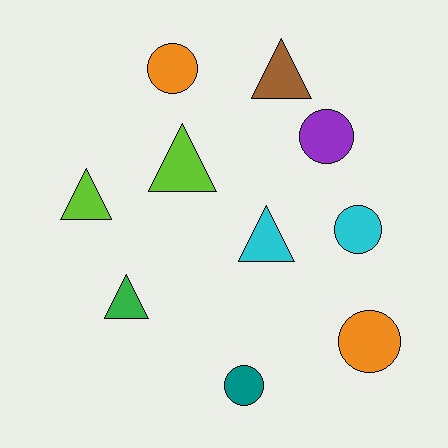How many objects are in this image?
There are 10 objects.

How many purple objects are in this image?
There is 1 purple object.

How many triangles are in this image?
There are 5 triangles.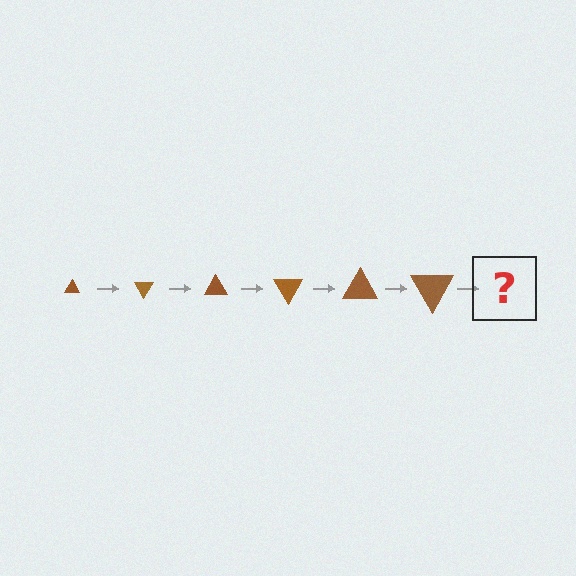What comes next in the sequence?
The next element should be a triangle, larger than the previous one and rotated 360 degrees from the start.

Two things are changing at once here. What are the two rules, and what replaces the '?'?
The two rules are that the triangle grows larger each step and it rotates 60 degrees each step. The '?' should be a triangle, larger than the previous one and rotated 360 degrees from the start.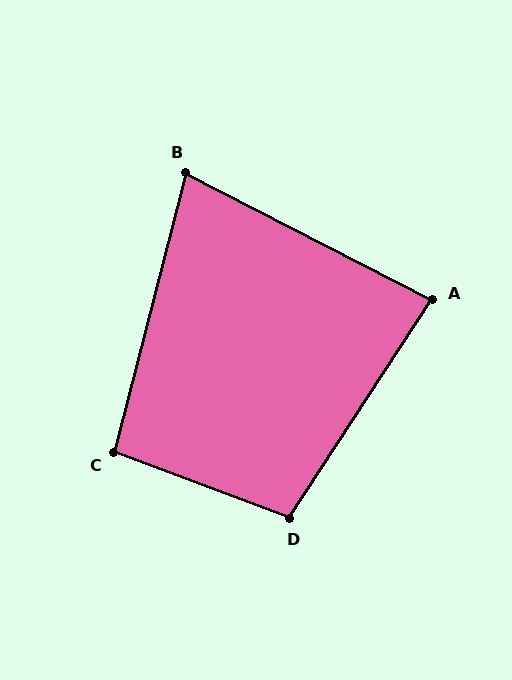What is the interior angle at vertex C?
Approximately 96 degrees (obtuse).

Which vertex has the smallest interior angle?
B, at approximately 77 degrees.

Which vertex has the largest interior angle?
D, at approximately 103 degrees.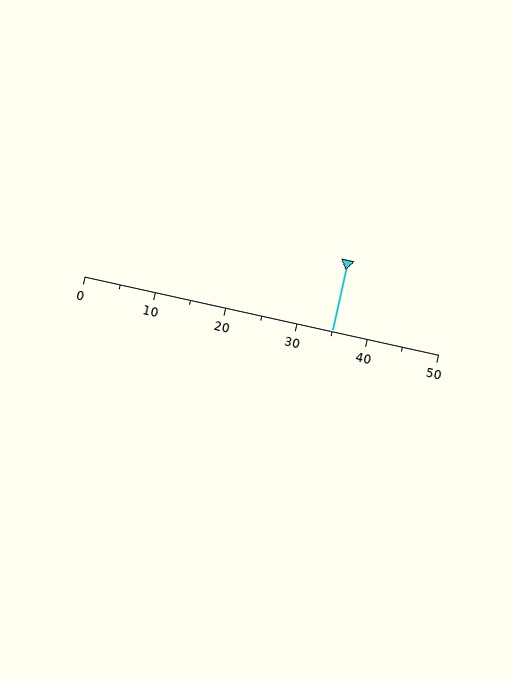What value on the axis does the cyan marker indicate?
The marker indicates approximately 35.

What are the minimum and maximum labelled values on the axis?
The axis runs from 0 to 50.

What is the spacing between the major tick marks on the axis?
The major ticks are spaced 10 apart.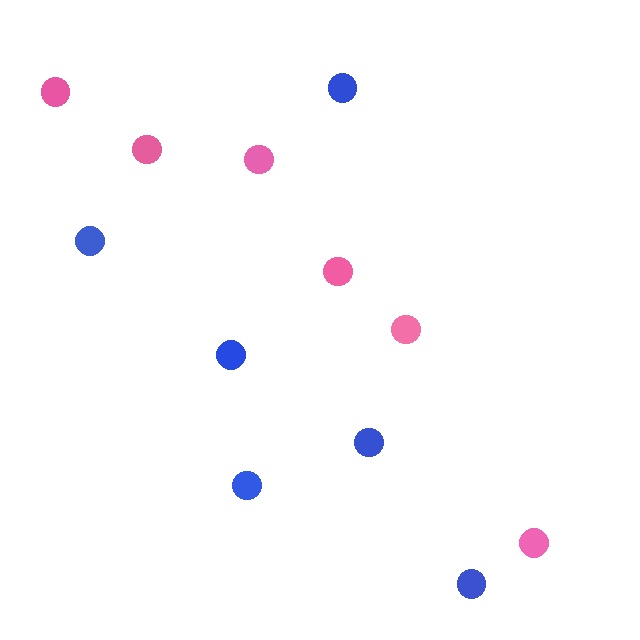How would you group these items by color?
There are 2 groups: one group of blue circles (6) and one group of pink circles (6).